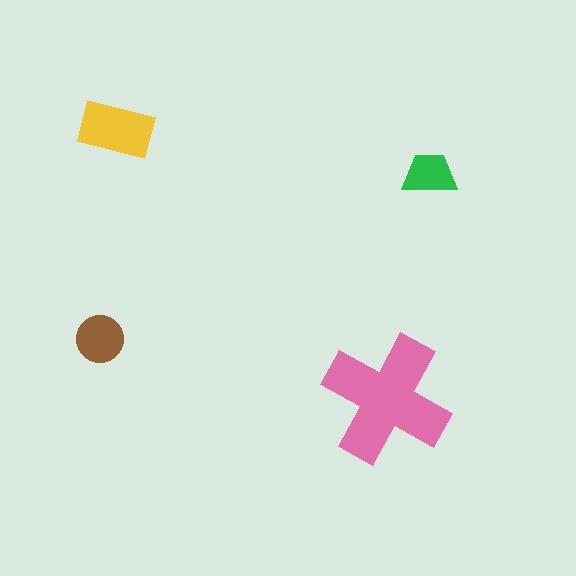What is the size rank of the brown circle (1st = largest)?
3rd.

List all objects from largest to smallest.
The pink cross, the yellow rectangle, the brown circle, the green trapezoid.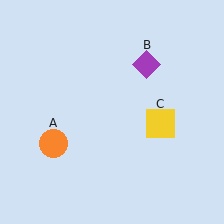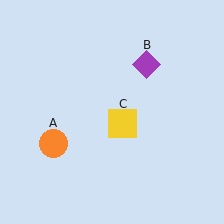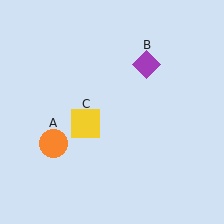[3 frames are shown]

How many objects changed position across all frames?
1 object changed position: yellow square (object C).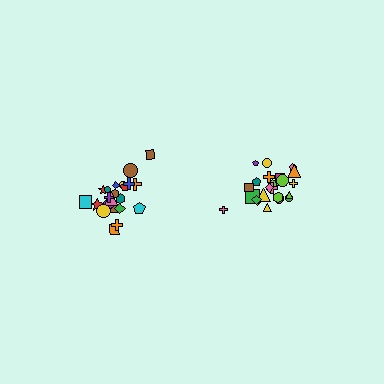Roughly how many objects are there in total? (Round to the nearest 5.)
Roughly 45 objects in total.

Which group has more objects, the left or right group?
The right group.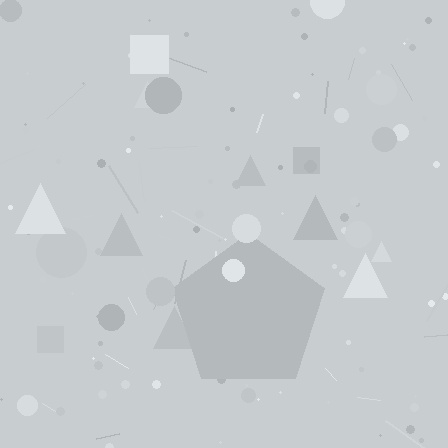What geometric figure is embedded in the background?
A pentagon is embedded in the background.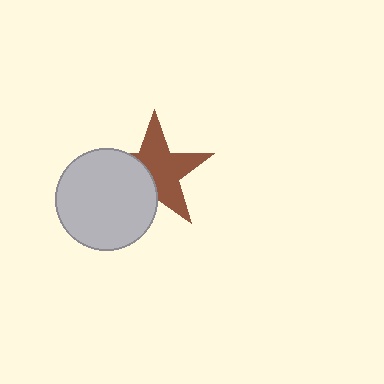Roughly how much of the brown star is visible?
About half of it is visible (roughly 62%).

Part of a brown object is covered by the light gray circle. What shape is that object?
It is a star.